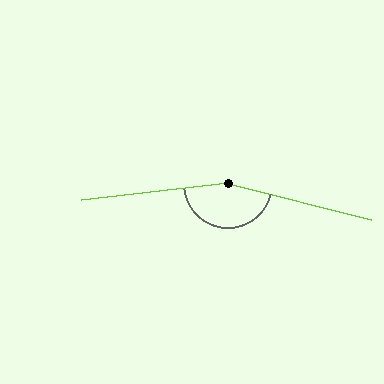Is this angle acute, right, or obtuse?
It is obtuse.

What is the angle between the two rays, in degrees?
Approximately 159 degrees.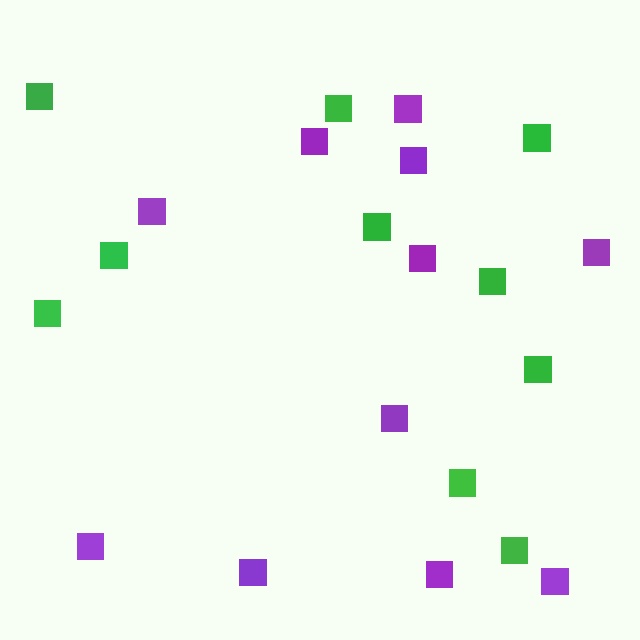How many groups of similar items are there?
There are 2 groups: one group of green squares (10) and one group of purple squares (11).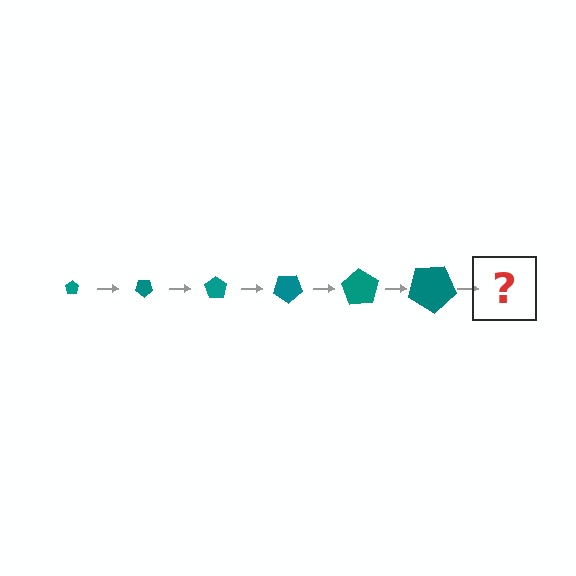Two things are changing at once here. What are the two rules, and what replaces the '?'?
The two rules are that the pentagon grows larger each step and it rotates 35 degrees each step. The '?' should be a pentagon, larger than the previous one and rotated 210 degrees from the start.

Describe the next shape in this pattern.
It should be a pentagon, larger than the previous one and rotated 210 degrees from the start.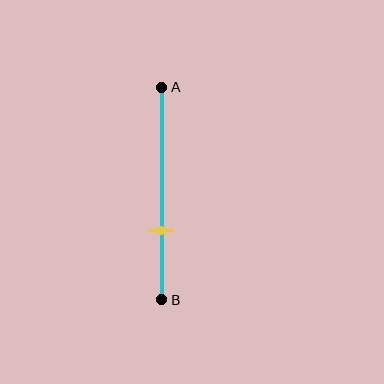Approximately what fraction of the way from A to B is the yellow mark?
The yellow mark is approximately 65% of the way from A to B.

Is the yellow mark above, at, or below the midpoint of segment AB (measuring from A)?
The yellow mark is below the midpoint of segment AB.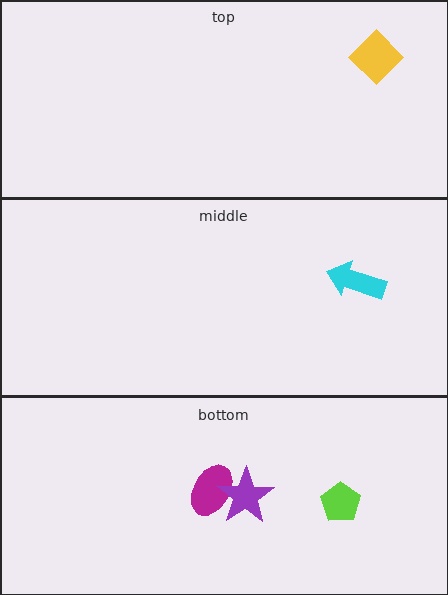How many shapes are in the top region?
1.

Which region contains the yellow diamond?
The top region.